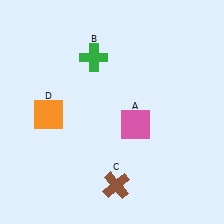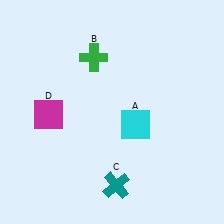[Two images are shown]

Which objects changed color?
A changed from pink to cyan. C changed from brown to teal. D changed from orange to magenta.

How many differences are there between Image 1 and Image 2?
There are 3 differences between the two images.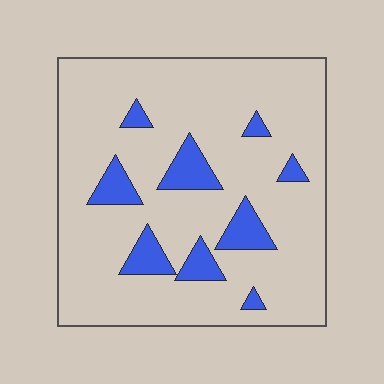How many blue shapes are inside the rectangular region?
9.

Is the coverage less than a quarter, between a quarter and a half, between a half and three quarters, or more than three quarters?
Less than a quarter.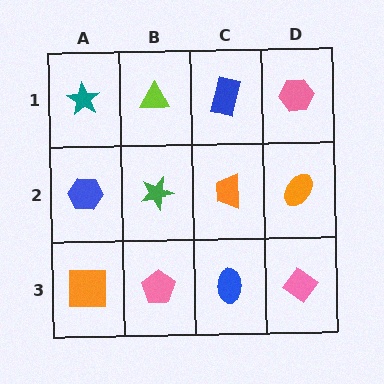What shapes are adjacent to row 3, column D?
An orange ellipse (row 2, column D), a blue ellipse (row 3, column C).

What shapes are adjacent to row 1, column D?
An orange ellipse (row 2, column D), a blue rectangle (row 1, column C).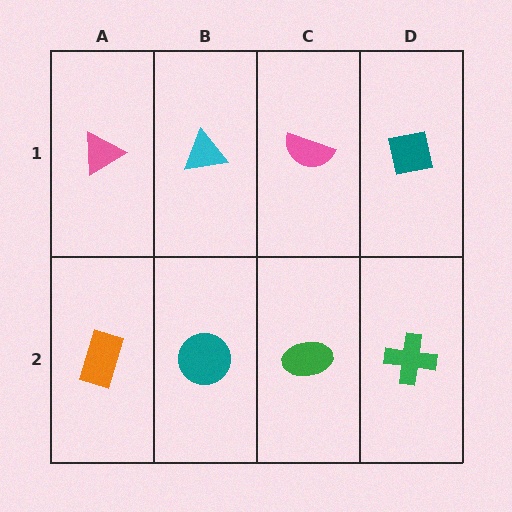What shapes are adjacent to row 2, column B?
A cyan triangle (row 1, column B), an orange rectangle (row 2, column A), a green ellipse (row 2, column C).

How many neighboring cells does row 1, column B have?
3.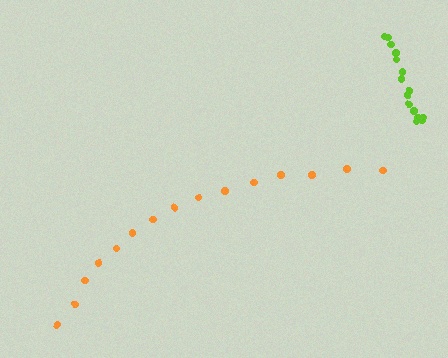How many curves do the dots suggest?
There are 2 distinct paths.